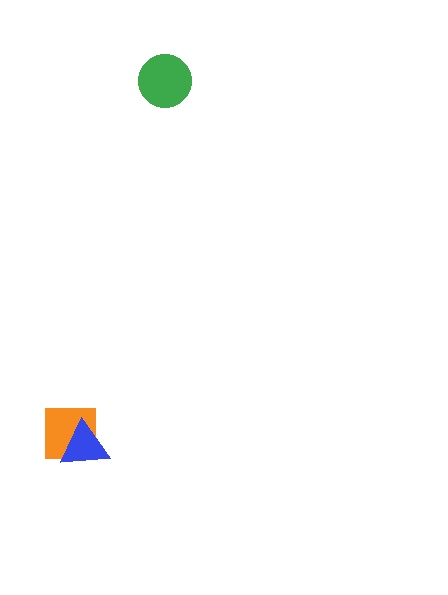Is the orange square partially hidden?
Yes, it is partially covered by another shape.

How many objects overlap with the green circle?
0 objects overlap with the green circle.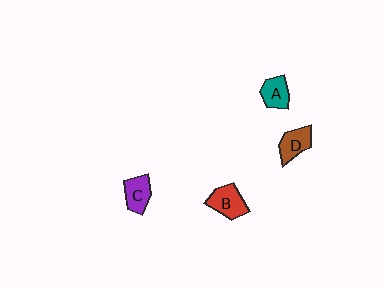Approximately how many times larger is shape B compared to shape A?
Approximately 1.2 times.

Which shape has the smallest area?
Shape A (teal).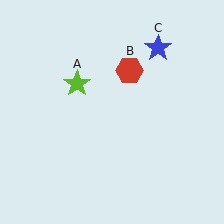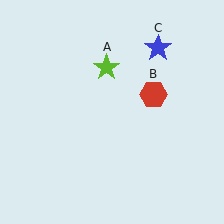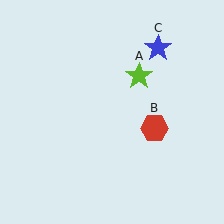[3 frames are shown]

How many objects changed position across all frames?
2 objects changed position: lime star (object A), red hexagon (object B).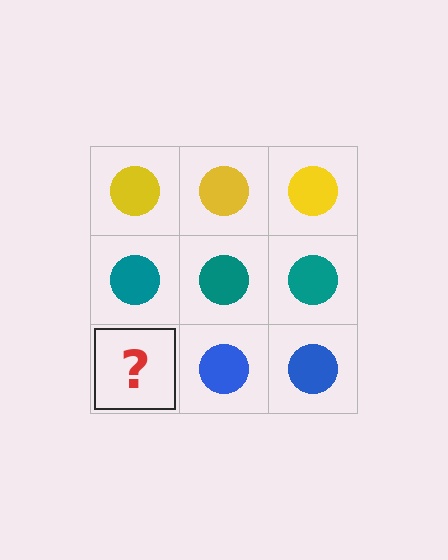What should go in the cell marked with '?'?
The missing cell should contain a blue circle.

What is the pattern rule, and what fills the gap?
The rule is that each row has a consistent color. The gap should be filled with a blue circle.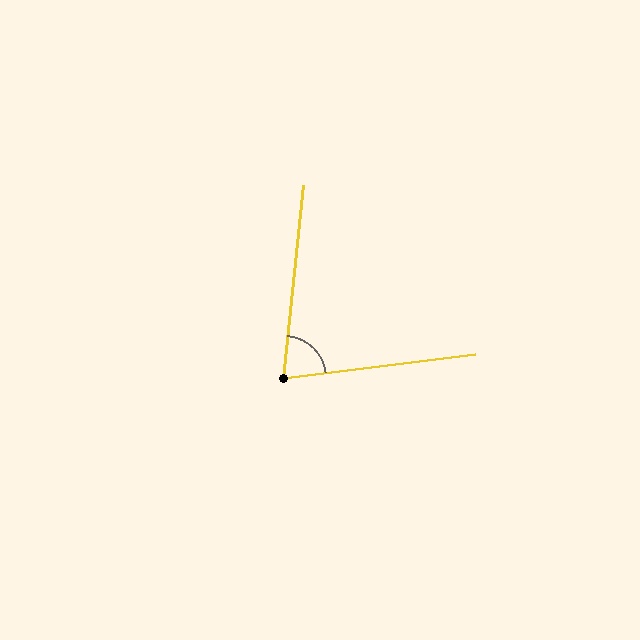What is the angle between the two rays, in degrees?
Approximately 77 degrees.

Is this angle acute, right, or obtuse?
It is acute.